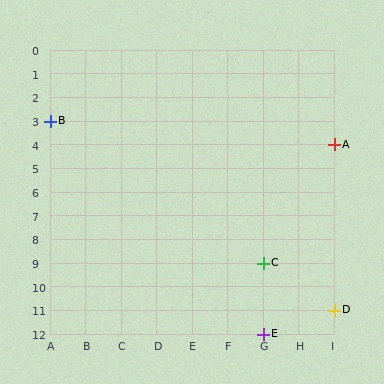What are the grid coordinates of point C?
Point C is at grid coordinates (G, 9).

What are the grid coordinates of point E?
Point E is at grid coordinates (G, 12).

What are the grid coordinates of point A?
Point A is at grid coordinates (I, 4).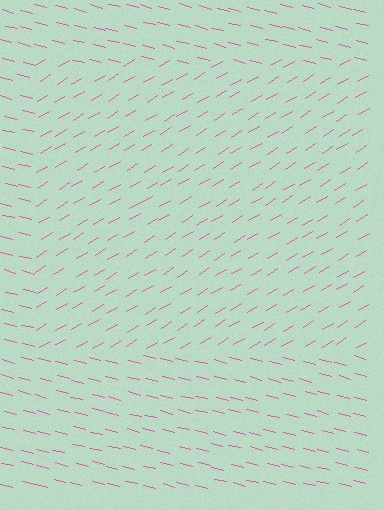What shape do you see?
I see a rectangle.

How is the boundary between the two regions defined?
The boundary is defined purely by a change in line orientation (approximately 45 degrees difference). All lines are the same color and thickness.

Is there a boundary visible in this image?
Yes, there is a texture boundary formed by a change in line orientation.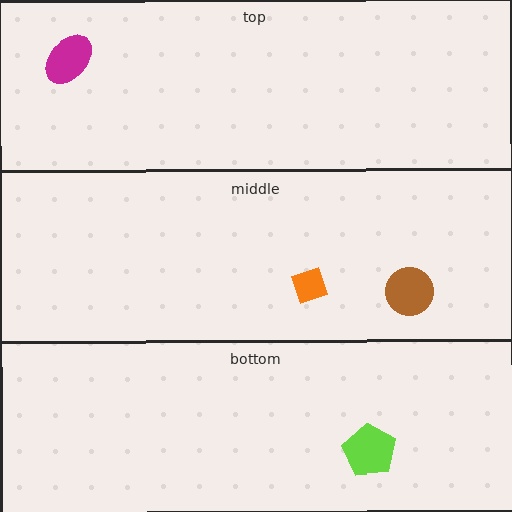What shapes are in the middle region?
The orange diamond, the brown circle.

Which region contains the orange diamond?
The middle region.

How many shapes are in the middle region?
2.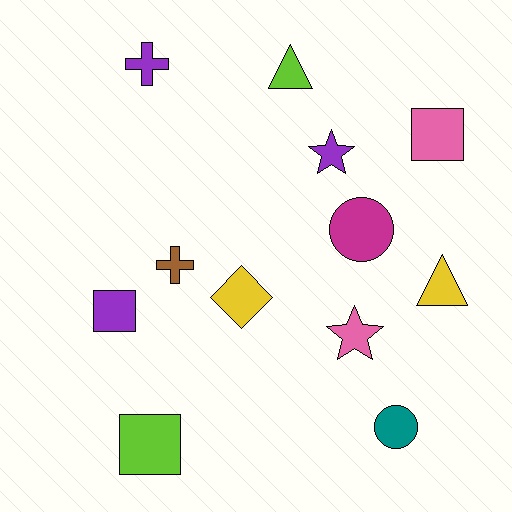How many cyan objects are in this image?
There are no cyan objects.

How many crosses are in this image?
There are 2 crosses.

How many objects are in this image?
There are 12 objects.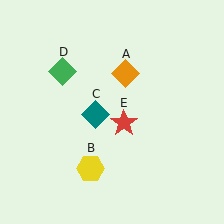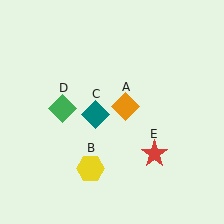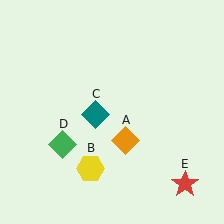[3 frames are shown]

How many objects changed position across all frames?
3 objects changed position: orange diamond (object A), green diamond (object D), red star (object E).